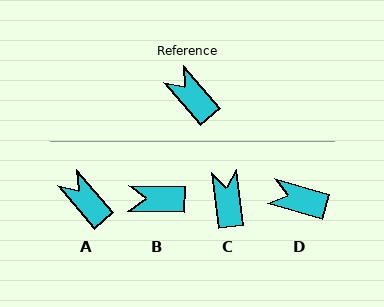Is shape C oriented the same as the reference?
No, it is off by about 34 degrees.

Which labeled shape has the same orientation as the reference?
A.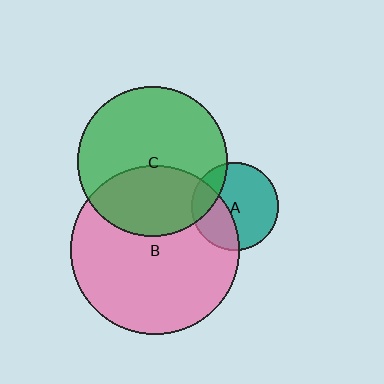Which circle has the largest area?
Circle B (pink).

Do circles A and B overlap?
Yes.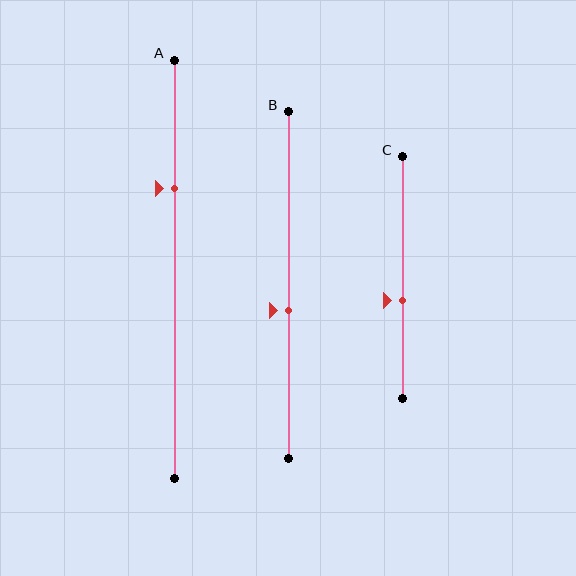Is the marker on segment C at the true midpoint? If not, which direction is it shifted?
No, the marker on segment C is shifted downward by about 10% of the segment length.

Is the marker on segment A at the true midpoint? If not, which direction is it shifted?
No, the marker on segment A is shifted upward by about 19% of the segment length.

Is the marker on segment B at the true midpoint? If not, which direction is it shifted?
No, the marker on segment B is shifted downward by about 7% of the segment length.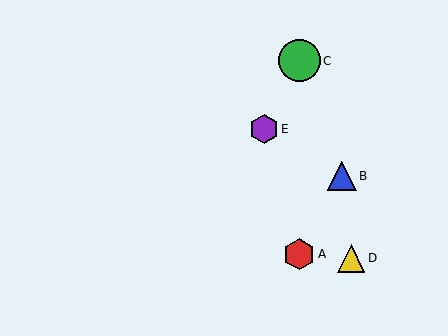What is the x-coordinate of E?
Object E is at x≈264.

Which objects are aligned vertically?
Objects A, C are aligned vertically.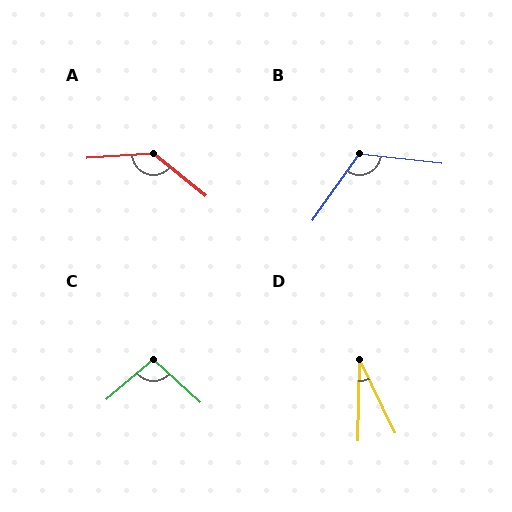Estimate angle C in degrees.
Approximately 98 degrees.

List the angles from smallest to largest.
D (27°), C (98°), B (118°), A (138°).